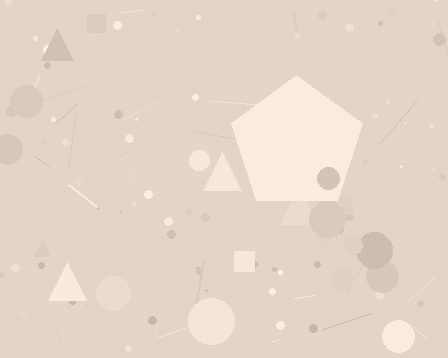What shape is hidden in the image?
A pentagon is hidden in the image.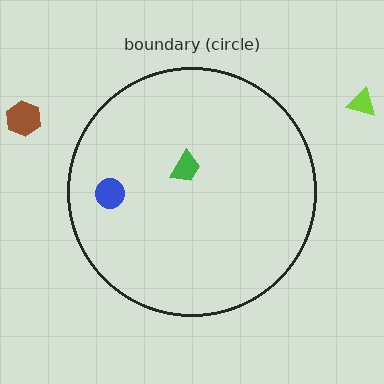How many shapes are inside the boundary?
2 inside, 2 outside.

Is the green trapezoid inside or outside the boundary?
Inside.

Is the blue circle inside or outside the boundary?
Inside.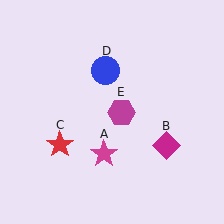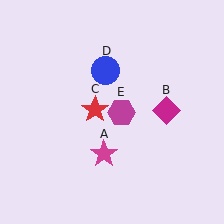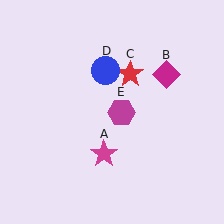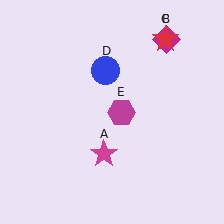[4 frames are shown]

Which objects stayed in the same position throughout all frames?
Magenta star (object A) and blue circle (object D) and magenta hexagon (object E) remained stationary.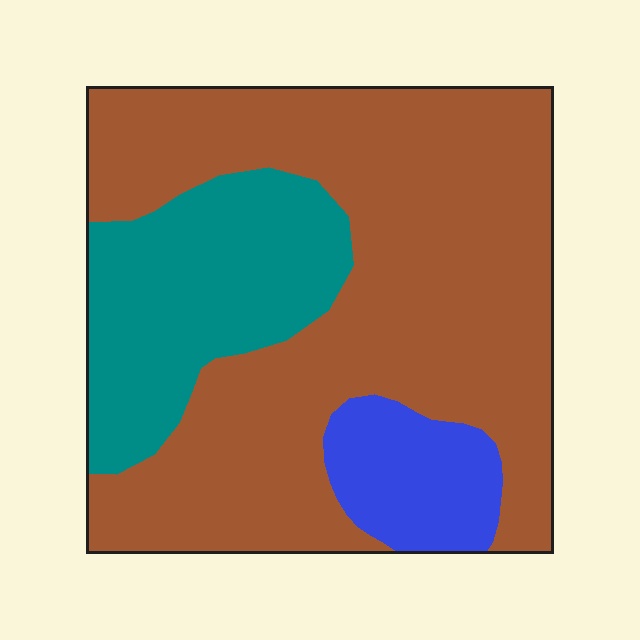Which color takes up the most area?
Brown, at roughly 65%.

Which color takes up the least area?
Blue, at roughly 10%.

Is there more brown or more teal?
Brown.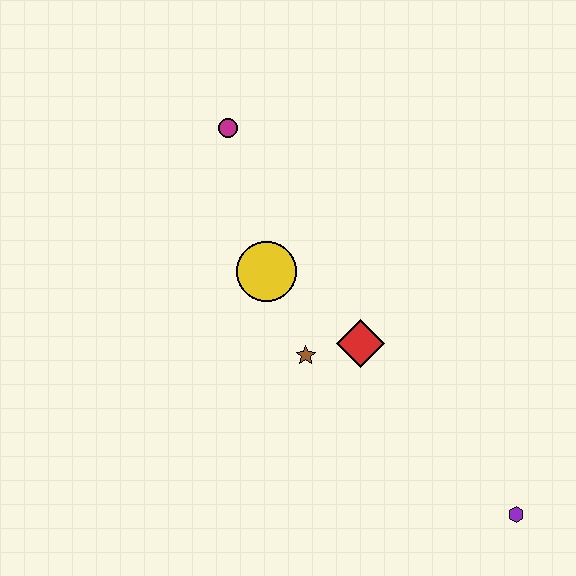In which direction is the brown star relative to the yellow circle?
The brown star is below the yellow circle.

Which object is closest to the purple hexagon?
The red diamond is closest to the purple hexagon.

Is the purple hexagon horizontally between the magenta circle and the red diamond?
No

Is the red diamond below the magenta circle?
Yes